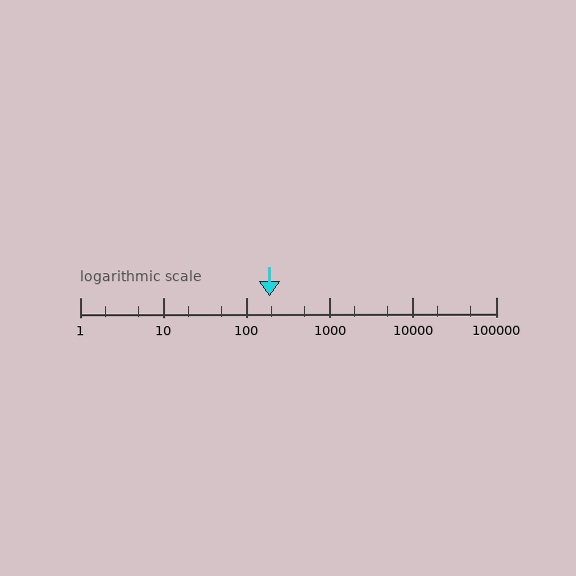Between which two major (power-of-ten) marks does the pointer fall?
The pointer is between 100 and 1000.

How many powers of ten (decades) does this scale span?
The scale spans 5 decades, from 1 to 100000.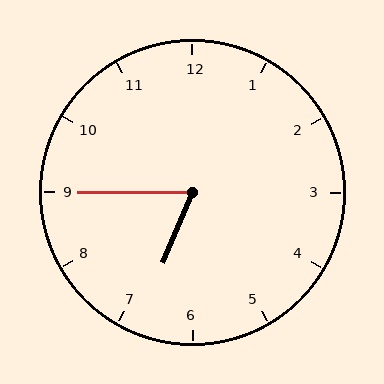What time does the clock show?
6:45.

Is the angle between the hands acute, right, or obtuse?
It is acute.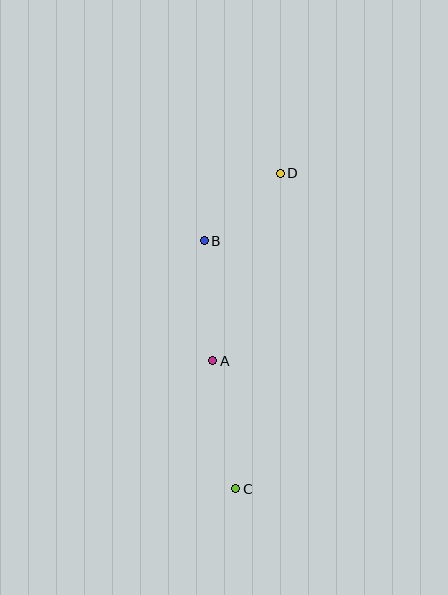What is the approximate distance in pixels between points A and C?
The distance between A and C is approximately 130 pixels.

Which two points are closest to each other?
Points B and D are closest to each other.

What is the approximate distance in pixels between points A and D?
The distance between A and D is approximately 199 pixels.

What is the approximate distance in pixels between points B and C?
The distance between B and C is approximately 250 pixels.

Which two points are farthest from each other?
Points C and D are farthest from each other.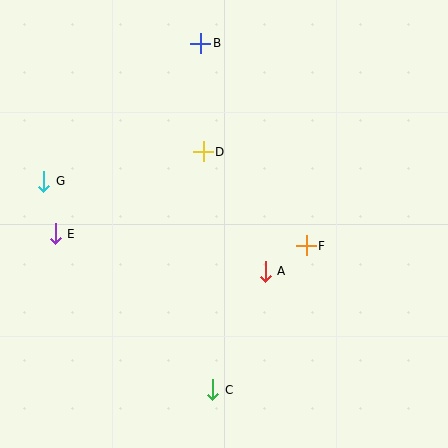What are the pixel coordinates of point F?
Point F is at (306, 246).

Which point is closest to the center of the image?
Point A at (265, 271) is closest to the center.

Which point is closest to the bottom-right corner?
Point C is closest to the bottom-right corner.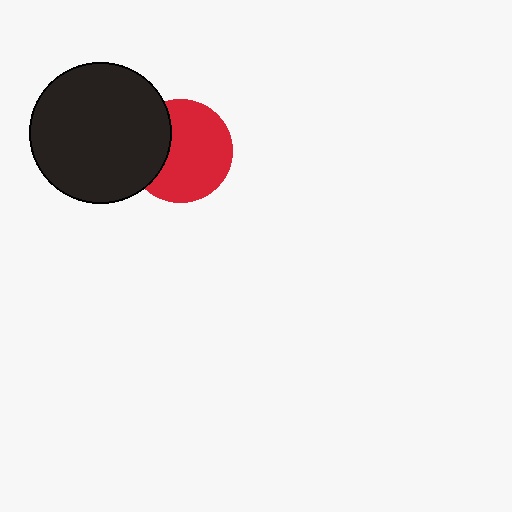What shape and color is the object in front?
The object in front is a black circle.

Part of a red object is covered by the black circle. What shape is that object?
It is a circle.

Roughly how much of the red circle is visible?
Most of it is visible (roughly 69%).